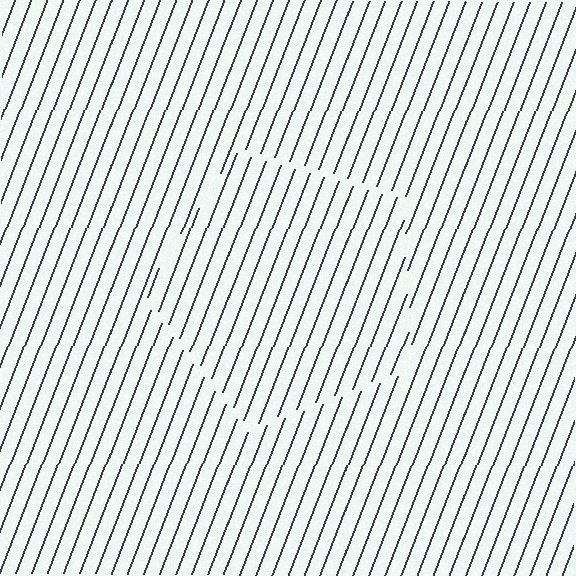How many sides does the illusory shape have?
5 sides — the line-ends trace a pentagon.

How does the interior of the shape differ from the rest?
The interior of the shape contains the same grating, shifted by half a period — the contour is defined by the phase discontinuity where line-ends from the inner and outer gratings abut.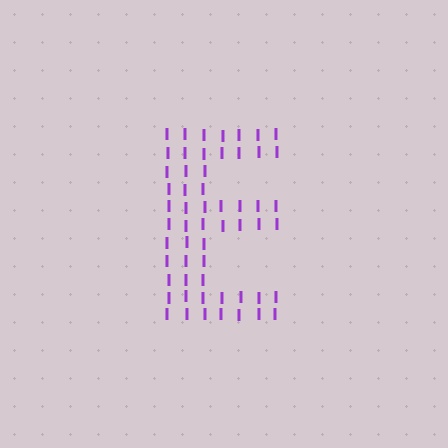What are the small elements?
The small elements are letter I's.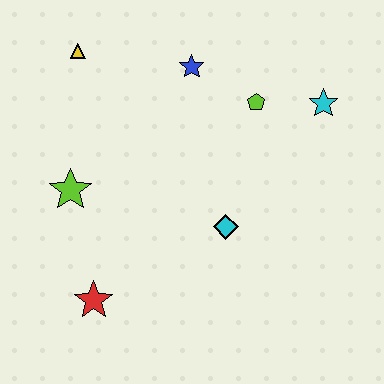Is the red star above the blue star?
No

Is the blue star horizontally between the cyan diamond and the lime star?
Yes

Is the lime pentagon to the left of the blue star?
No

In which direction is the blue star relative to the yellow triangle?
The blue star is to the right of the yellow triangle.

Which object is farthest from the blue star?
The red star is farthest from the blue star.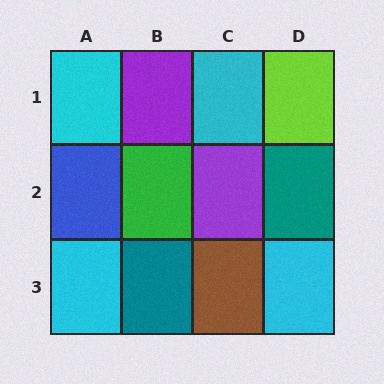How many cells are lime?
1 cell is lime.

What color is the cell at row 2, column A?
Blue.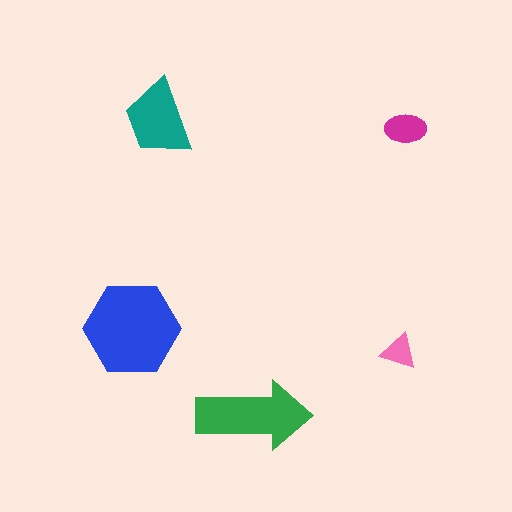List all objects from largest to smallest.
The blue hexagon, the green arrow, the teal trapezoid, the magenta ellipse, the pink triangle.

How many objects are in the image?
There are 5 objects in the image.